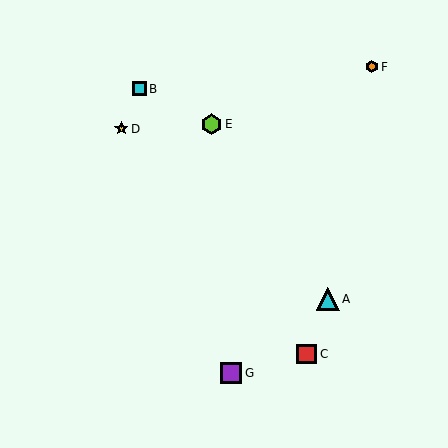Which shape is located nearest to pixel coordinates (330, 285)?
The cyan triangle (labeled A) at (328, 299) is nearest to that location.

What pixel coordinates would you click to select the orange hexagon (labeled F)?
Click at (372, 67) to select the orange hexagon F.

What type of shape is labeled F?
Shape F is an orange hexagon.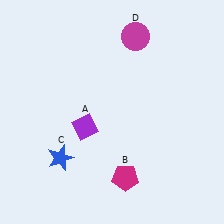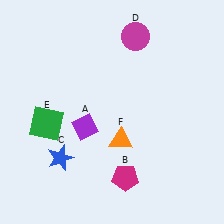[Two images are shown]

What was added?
A green square (E), an orange triangle (F) were added in Image 2.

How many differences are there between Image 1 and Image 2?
There are 2 differences between the two images.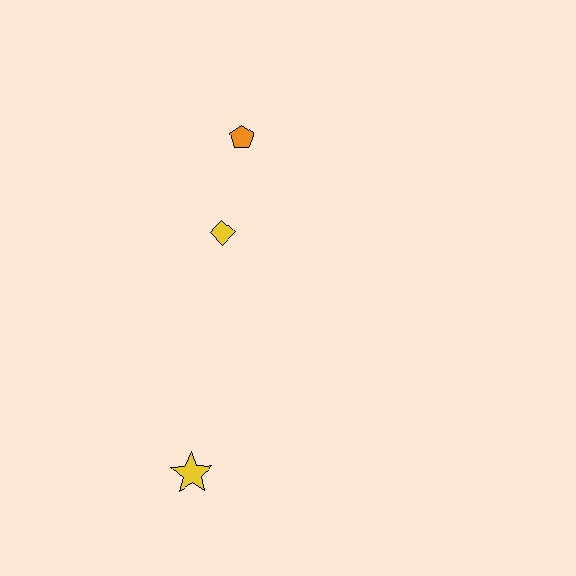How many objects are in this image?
There are 3 objects.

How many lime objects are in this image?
There are no lime objects.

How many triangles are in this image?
There are no triangles.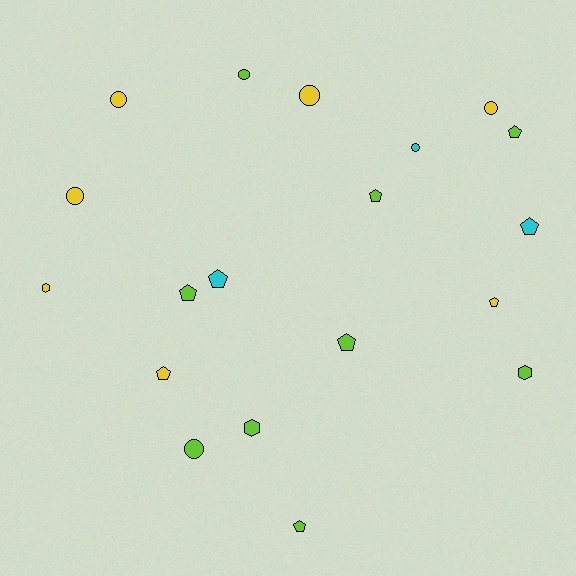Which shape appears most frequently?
Pentagon, with 9 objects.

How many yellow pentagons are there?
There are 2 yellow pentagons.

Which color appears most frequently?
Lime, with 9 objects.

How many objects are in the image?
There are 19 objects.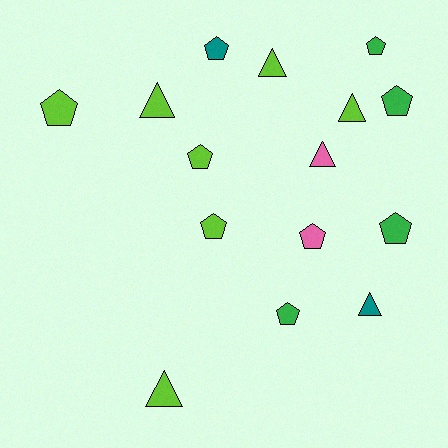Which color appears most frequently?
Lime, with 7 objects.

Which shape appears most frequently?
Pentagon, with 9 objects.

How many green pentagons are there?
There are 4 green pentagons.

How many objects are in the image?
There are 15 objects.